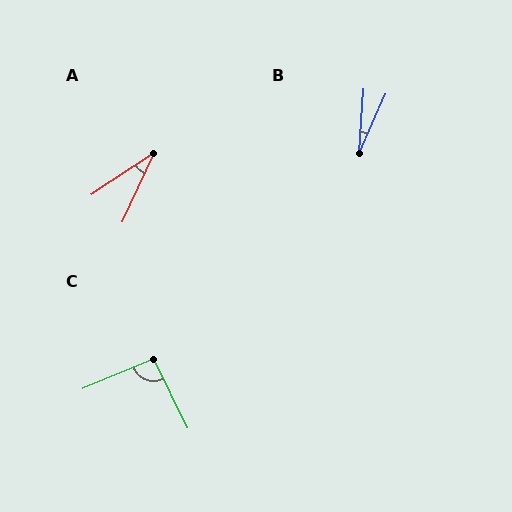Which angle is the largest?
C, at approximately 93 degrees.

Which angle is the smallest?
B, at approximately 20 degrees.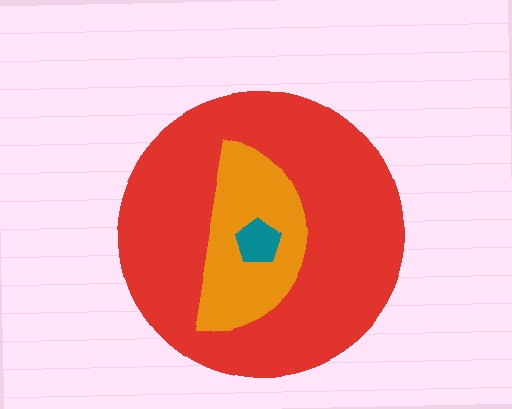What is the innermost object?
The teal pentagon.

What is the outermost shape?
The red circle.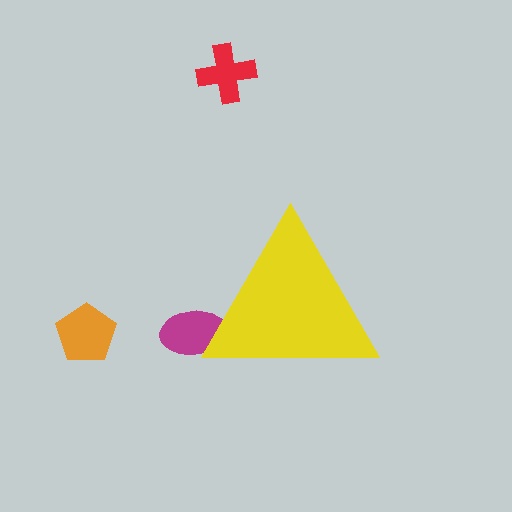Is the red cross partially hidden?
No, the red cross is fully visible.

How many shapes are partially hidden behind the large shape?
1 shape is partially hidden.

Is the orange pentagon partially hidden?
No, the orange pentagon is fully visible.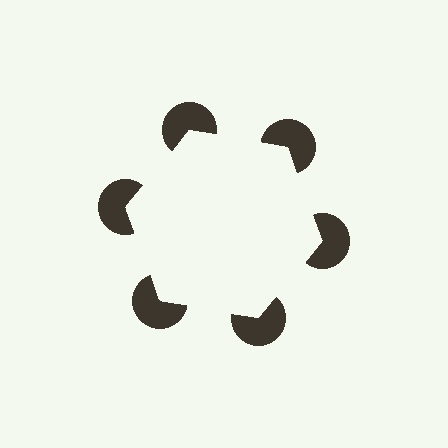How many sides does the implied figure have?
6 sides.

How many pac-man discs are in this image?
There are 6 — one at each vertex of the illusory hexagon.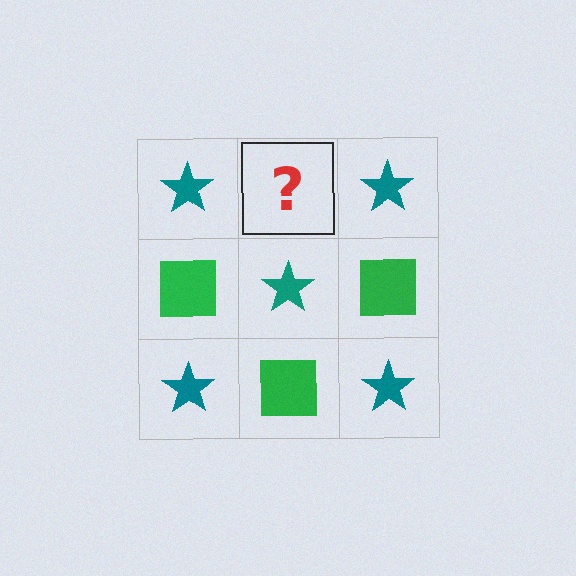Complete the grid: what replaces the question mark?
The question mark should be replaced with a green square.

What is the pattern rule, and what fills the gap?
The rule is that it alternates teal star and green square in a checkerboard pattern. The gap should be filled with a green square.